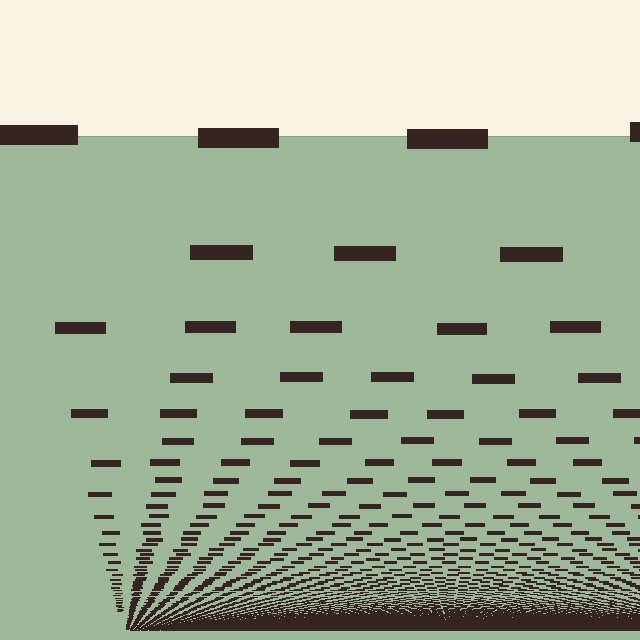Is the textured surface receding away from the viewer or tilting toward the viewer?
The surface appears to tilt toward the viewer. Texture elements get larger and sparser toward the top.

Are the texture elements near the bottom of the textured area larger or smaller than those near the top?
Smaller. The gradient is inverted — elements near the bottom are smaller and denser.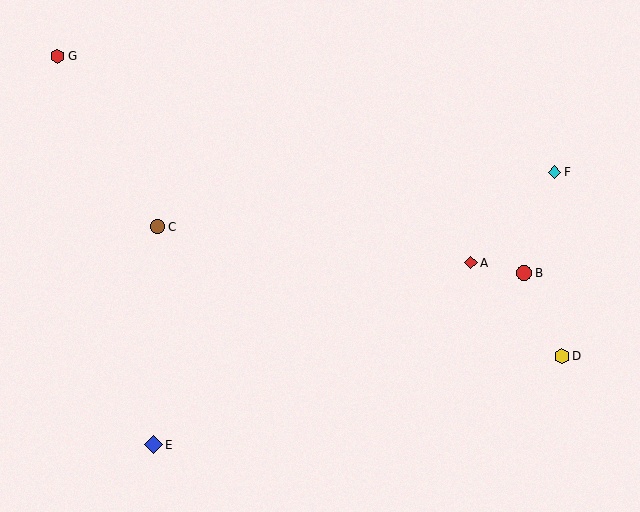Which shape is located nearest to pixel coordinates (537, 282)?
The red circle (labeled B) at (524, 273) is nearest to that location.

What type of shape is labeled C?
Shape C is a brown circle.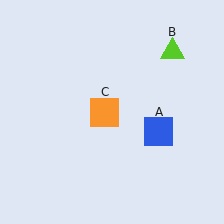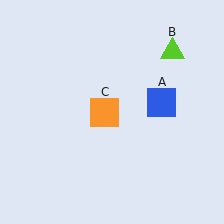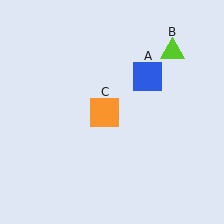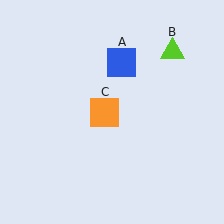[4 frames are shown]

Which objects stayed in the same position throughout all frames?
Lime triangle (object B) and orange square (object C) remained stationary.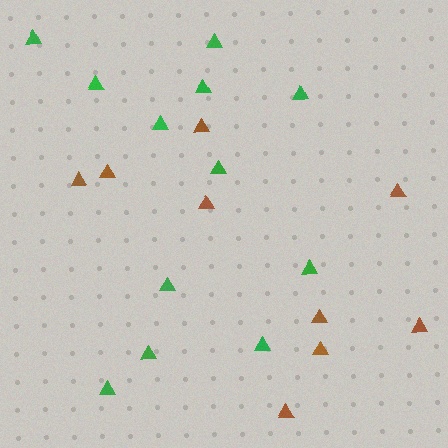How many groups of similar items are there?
There are 2 groups: one group of brown triangles (9) and one group of green triangles (12).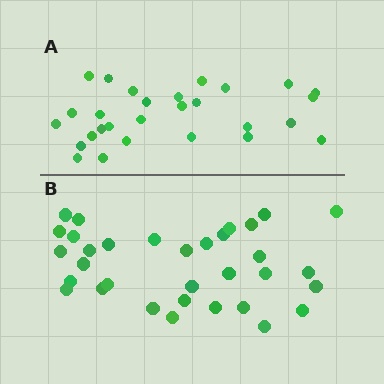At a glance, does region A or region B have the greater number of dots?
Region B (the bottom region) has more dots.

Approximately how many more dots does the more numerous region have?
Region B has about 5 more dots than region A.